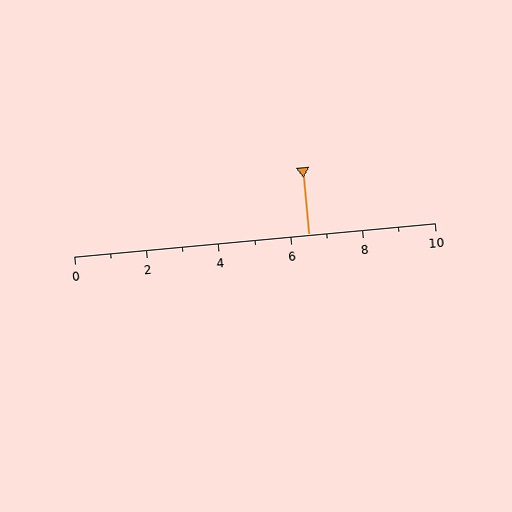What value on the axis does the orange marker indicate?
The marker indicates approximately 6.5.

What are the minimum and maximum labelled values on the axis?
The axis runs from 0 to 10.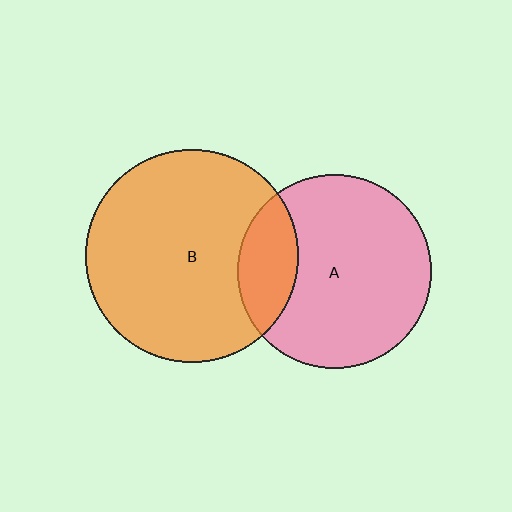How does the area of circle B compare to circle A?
Approximately 1.2 times.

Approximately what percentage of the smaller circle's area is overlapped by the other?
Approximately 20%.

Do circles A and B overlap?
Yes.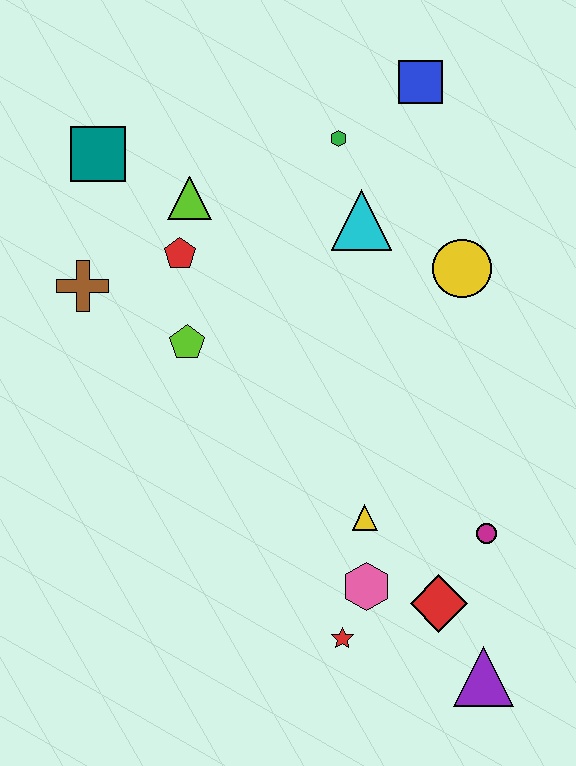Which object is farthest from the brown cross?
The purple triangle is farthest from the brown cross.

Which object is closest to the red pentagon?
The lime triangle is closest to the red pentagon.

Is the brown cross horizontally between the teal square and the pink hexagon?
No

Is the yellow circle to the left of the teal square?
No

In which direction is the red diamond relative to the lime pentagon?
The red diamond is below the lime pentagon.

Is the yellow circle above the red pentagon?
No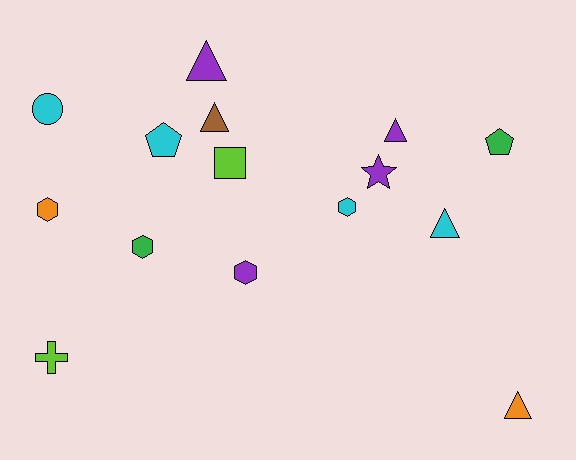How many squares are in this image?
There is 1 square.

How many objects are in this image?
There are 15 objects.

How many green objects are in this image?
There are 2 green objects.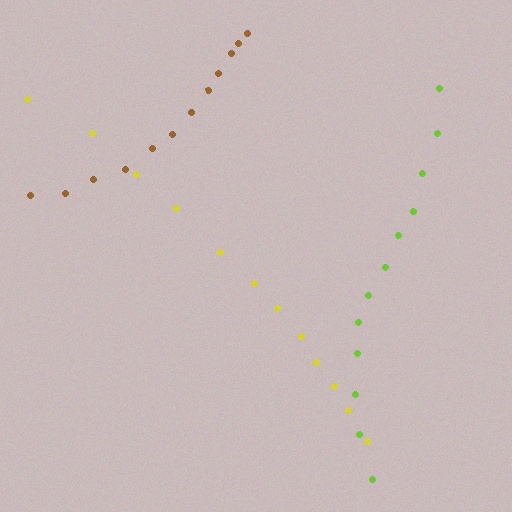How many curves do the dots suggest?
There are 3 distinct paths.